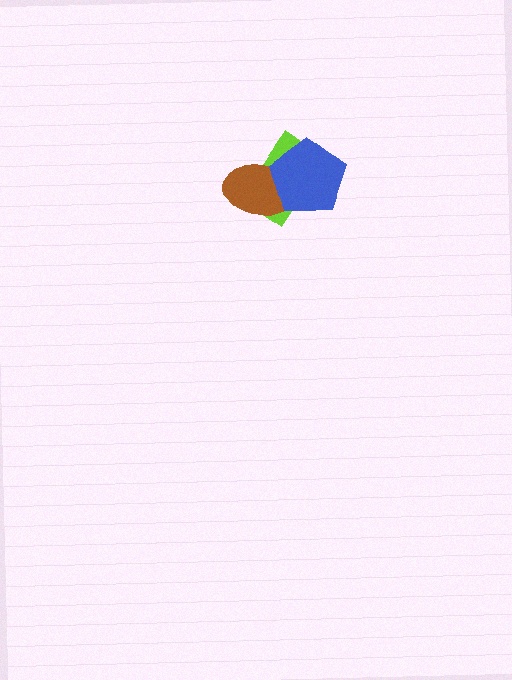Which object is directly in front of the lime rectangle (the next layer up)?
The brown ellipse is directly in front of the lime rectangle.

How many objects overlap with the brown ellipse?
2 objects overlap with the brown ellipse.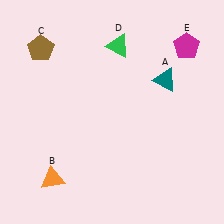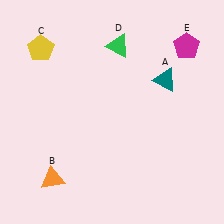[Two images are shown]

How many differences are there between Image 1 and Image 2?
There is 1 difference between the two images.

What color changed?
The pentagon (C) changed from brown in Image 1 to yellow in Image 2.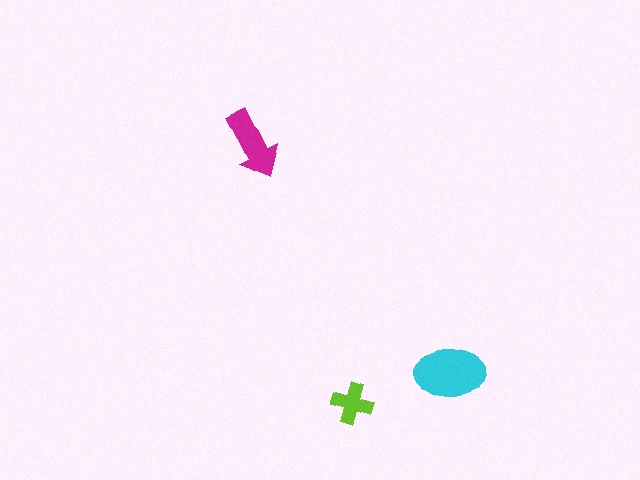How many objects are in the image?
There are 3 objects in the image.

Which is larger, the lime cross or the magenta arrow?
The magenta arrow.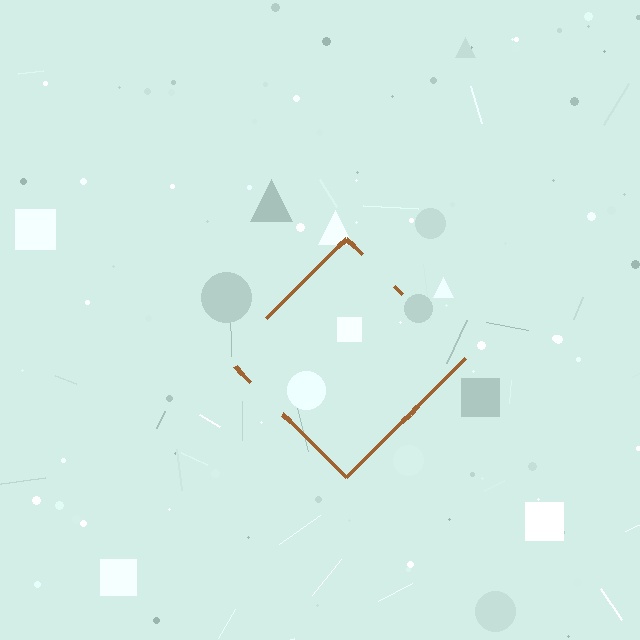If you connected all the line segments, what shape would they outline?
They would outline a diamond.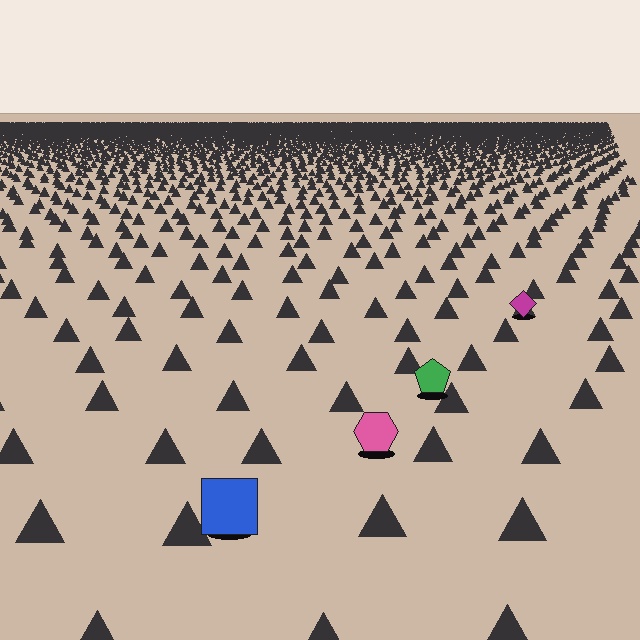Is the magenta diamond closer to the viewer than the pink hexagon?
No. The pink hexagon is closer — you can tell from the texture gradient: the ground texture is coarser near it.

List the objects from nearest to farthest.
From nearest to farthest: the blue square, the pink hexagon, the green pentagon, the magenta diamond.